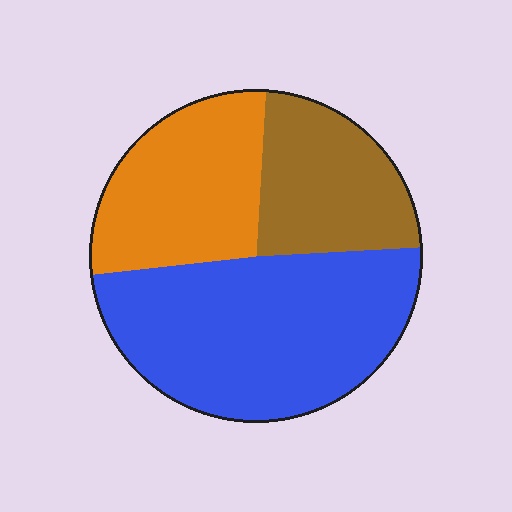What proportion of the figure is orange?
Orange covers 28% of the figure.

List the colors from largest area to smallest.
From largest to smallest: blue, orange, brown.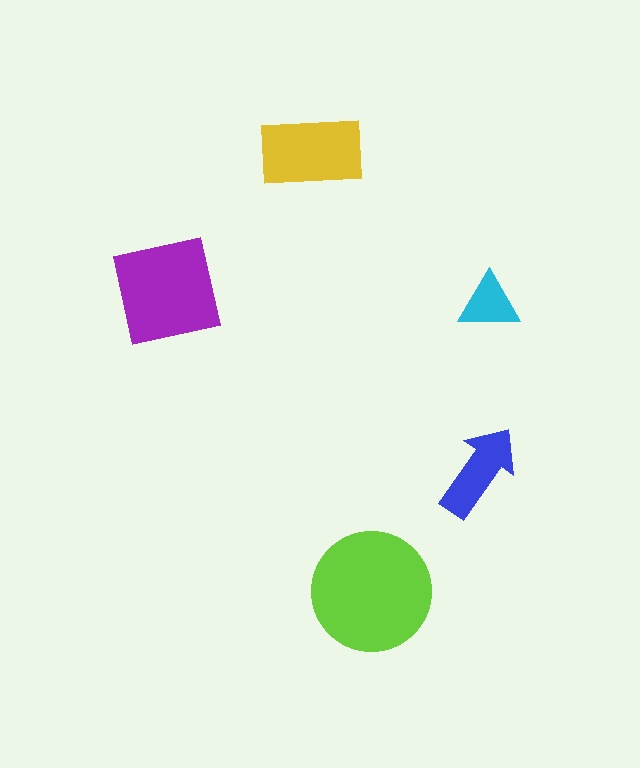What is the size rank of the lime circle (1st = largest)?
1st.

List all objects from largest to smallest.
The lime circle, the purple square, the yellow rectangle, the blue arrow, the cyan triangle.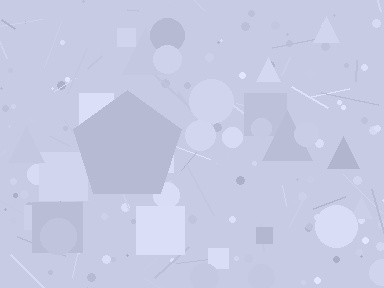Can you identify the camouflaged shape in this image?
The camouflaged shape is a pentagon.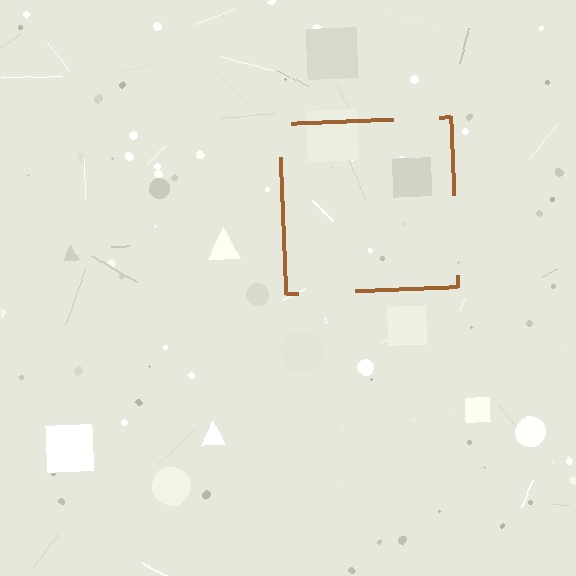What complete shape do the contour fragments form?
The contour fragments form a square.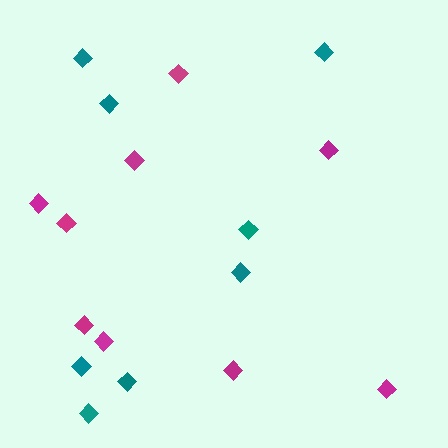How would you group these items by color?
There are 2 groups: one group of magenta diamonds (9) and one group of teal diamonds (8).